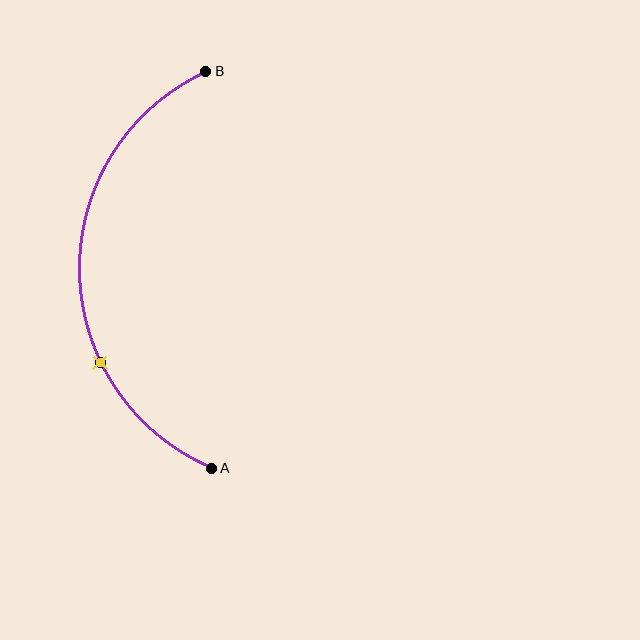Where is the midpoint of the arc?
The arc midpoint is the point on the curve farthest from the straight line joining A and B. It sits to the left of that line.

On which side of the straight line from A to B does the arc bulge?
The arc bulges to the left of the straight line connecting A and B.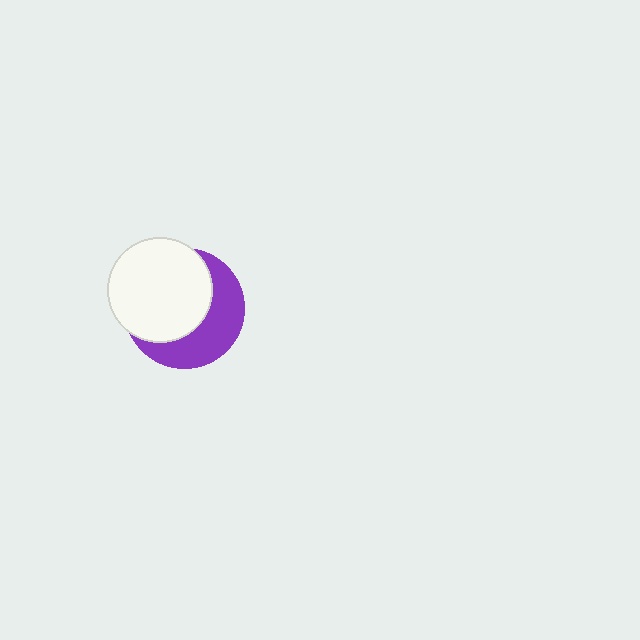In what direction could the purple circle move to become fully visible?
The purple circle could move toward the lower-right. That would shift it out from behind the white circle entirely.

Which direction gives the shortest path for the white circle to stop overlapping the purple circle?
Moving toward the upper-left gives the shortest separation.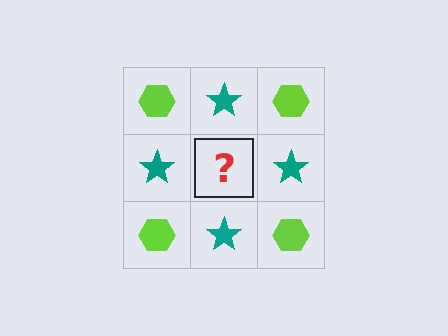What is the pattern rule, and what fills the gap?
The rule is that it alternates lime hexagon and teal star in a checkerboard pattern. The gap should be filled with a lime hexagon.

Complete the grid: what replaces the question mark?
The question mark should be replaced with a lime hexagon.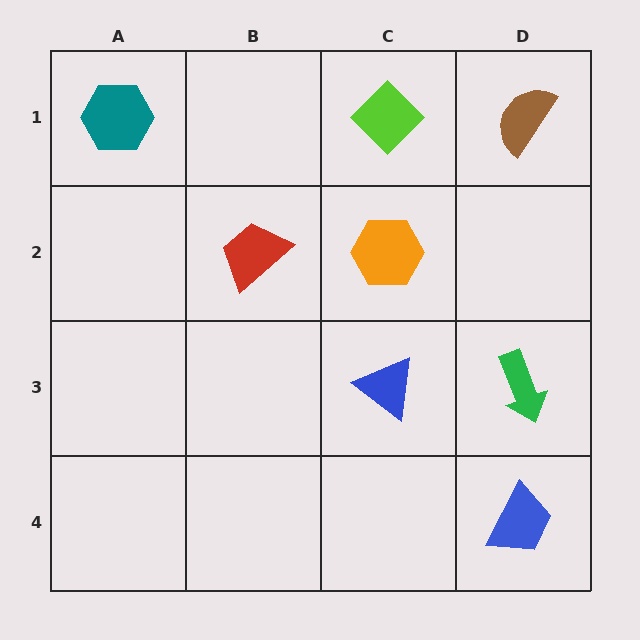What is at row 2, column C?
An orange hexagon.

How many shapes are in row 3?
2 shapes.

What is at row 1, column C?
A lime diamond.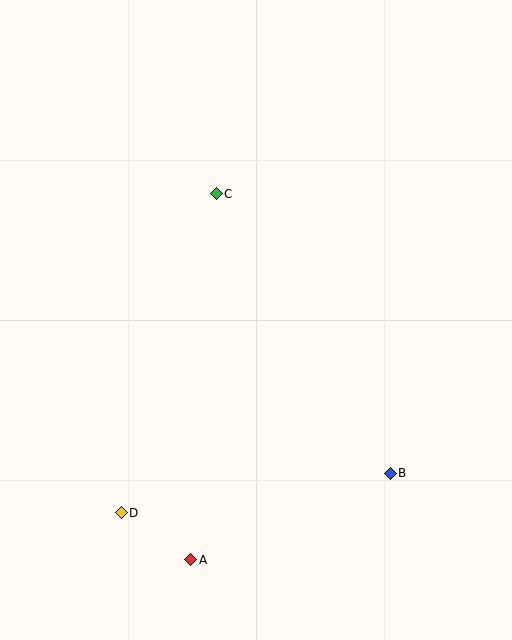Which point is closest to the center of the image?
Point C at (216, 194) is closest to the center.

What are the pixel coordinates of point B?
Point B is at (390, 473).